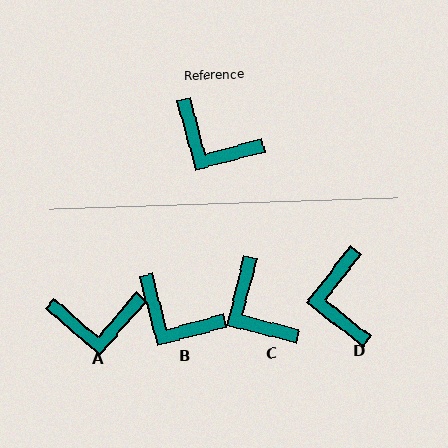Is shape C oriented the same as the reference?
No, it is off by about 29 degrees.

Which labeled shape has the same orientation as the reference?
B.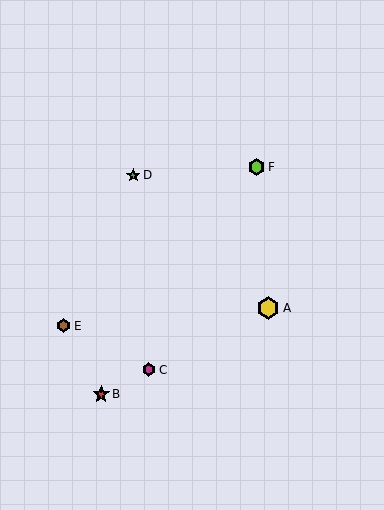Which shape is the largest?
The yellow hexagon (labeled A) is the largest.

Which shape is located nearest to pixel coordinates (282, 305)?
The yellow hexagon (labeled A) at (268, 308) is nearest to that location.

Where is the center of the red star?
The center of the red star is at (101, 394).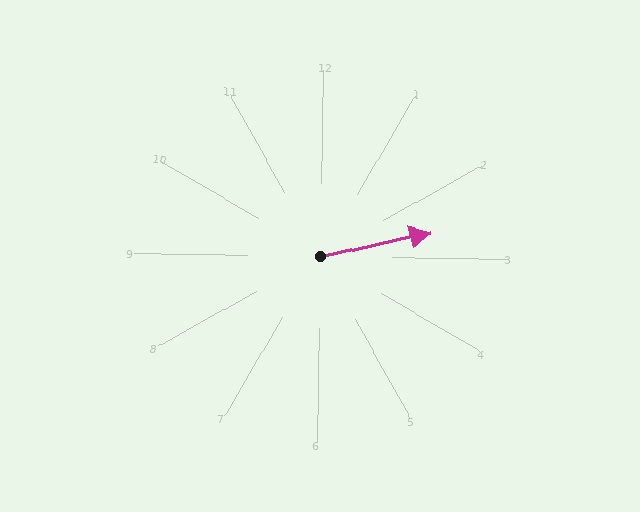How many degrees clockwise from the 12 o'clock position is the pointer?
Approximately 77 degrees.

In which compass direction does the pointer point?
East.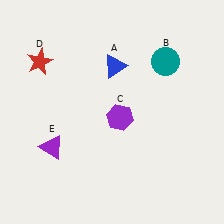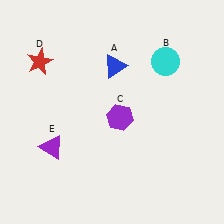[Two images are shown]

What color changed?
The circle (B) changed from teal in Image 1 to cyan in Image 2.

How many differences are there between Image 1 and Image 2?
There is 1 difference between the two images.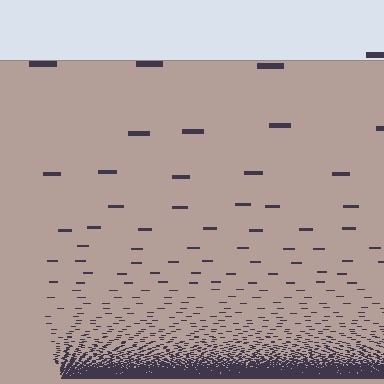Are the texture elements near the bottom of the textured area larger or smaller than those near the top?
Smaller. The gradient is inverted — elements near the bottom are smaller and denser.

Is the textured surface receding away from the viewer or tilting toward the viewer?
The surface appears to tilt toward the viewer. Texture elements get larger and sparser toward the top.